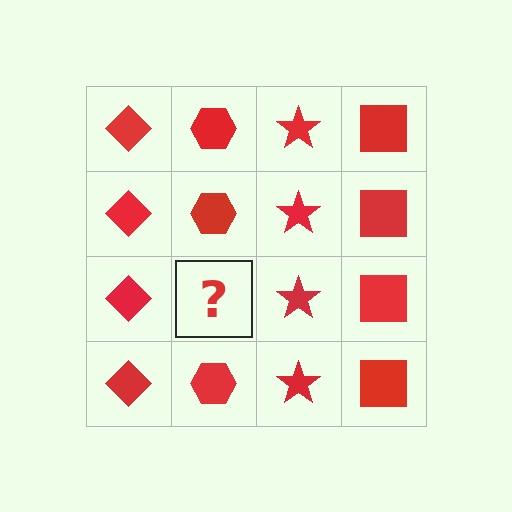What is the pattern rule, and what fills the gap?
The rule is that each column has a consistent shape. The gap should be filled with a red hexagon.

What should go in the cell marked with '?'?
The missing cell should contain a red hexagon.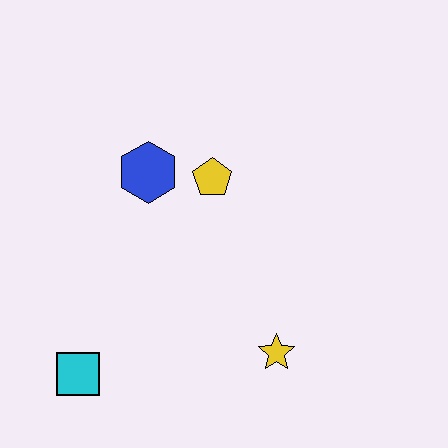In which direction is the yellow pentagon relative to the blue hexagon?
The yellow pentagon is to the right of the blue hexagon.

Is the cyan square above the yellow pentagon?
No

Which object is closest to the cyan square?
The yellow star is closest to the cyan square.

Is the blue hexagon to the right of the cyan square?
Yes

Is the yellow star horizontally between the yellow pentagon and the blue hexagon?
No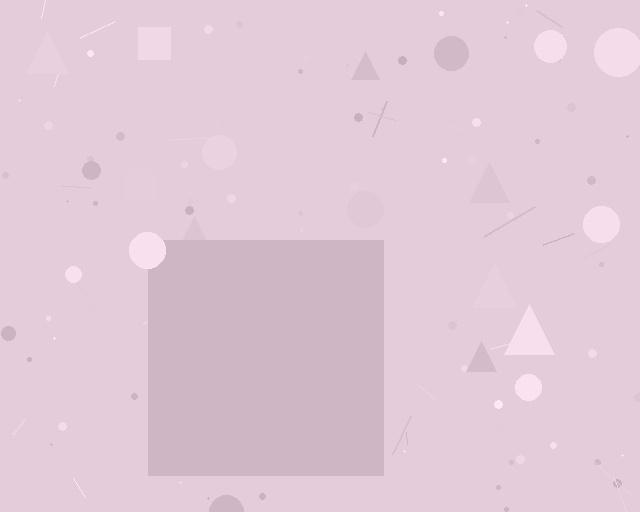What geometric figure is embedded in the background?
A square is embedded in the background.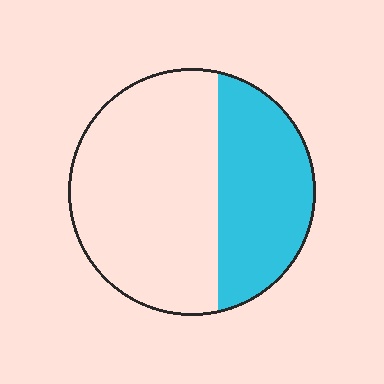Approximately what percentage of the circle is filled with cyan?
Approximately 35%.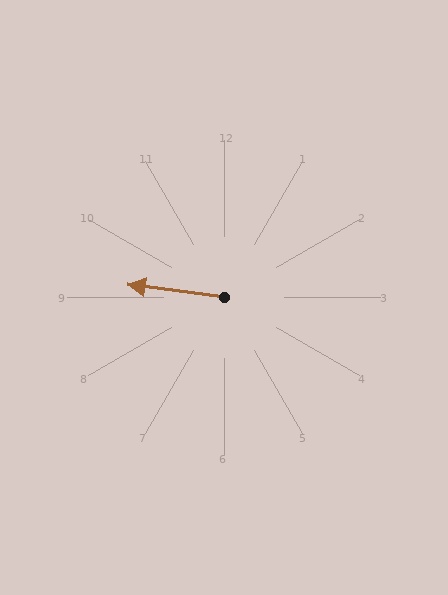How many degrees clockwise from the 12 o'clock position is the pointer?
Approximately 277 degrees.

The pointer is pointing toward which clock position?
Roughly 9 o'clock.